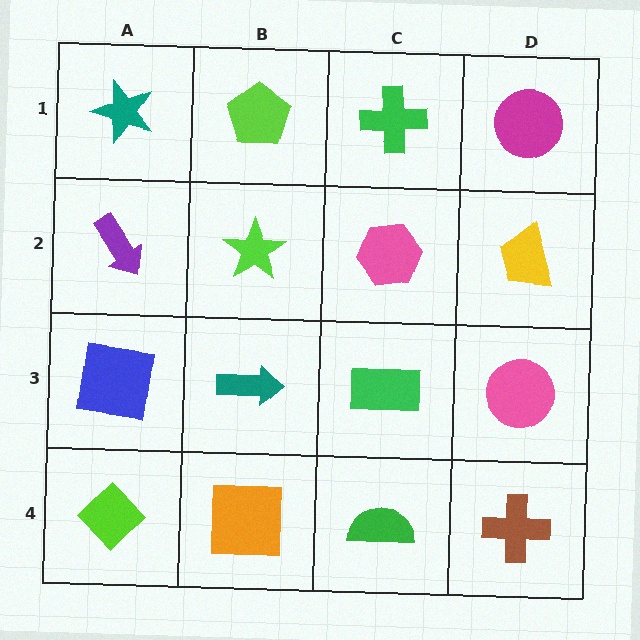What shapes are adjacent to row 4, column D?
A pink circle (row 3, column D), a green semicircle (row 4, column C).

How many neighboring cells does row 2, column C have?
4.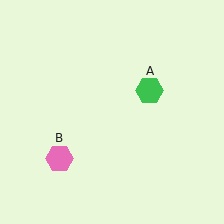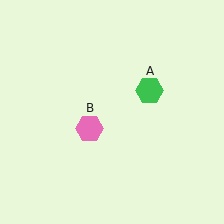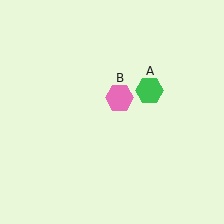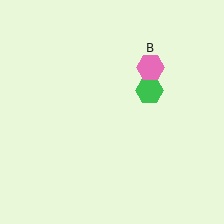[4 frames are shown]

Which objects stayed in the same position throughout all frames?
Green hexagon (object A) remained stationary.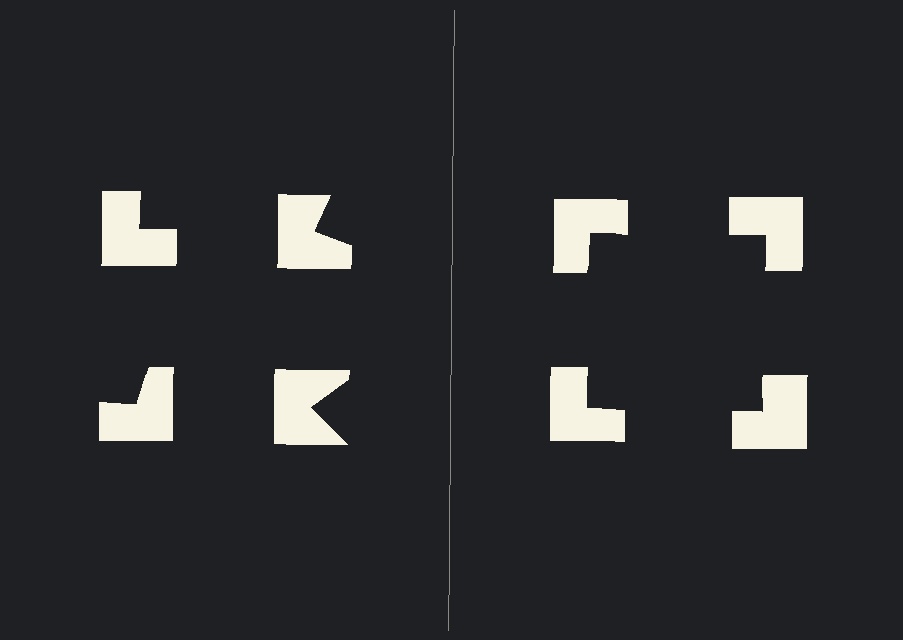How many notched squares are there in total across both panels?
8 — 4 on each side.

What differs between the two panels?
The notched squares are positioned identically on both sides; only the wedge orientations differ. On the right they align to a square; on the left they are misaligned.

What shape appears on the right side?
An illusory square.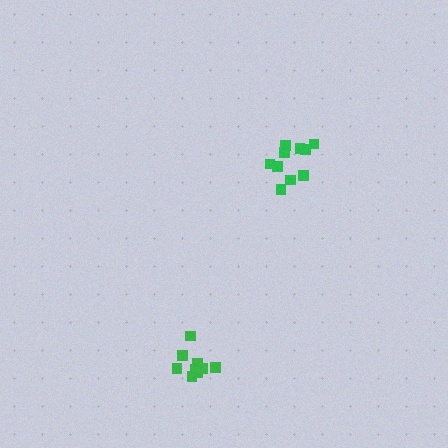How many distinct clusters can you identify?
There are 2 distinct clusters.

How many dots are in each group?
Group 1: 9 dots, Group 2: 10 dots (19 total).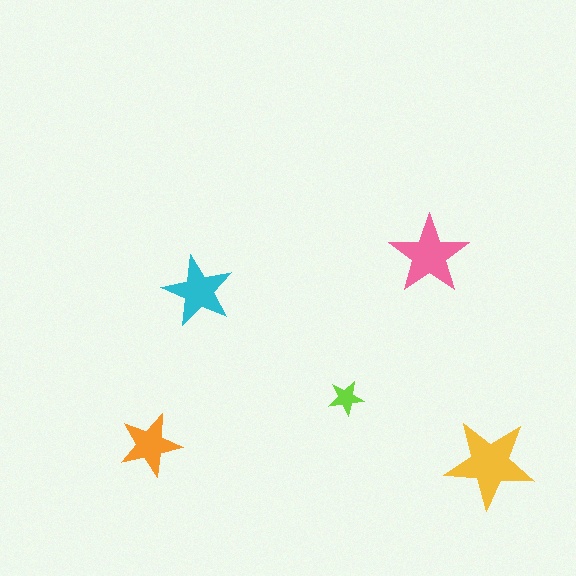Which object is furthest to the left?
The orange star is leftmost.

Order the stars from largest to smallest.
the yellow one, the pink one, the cyan one, the orange one, the lime one.